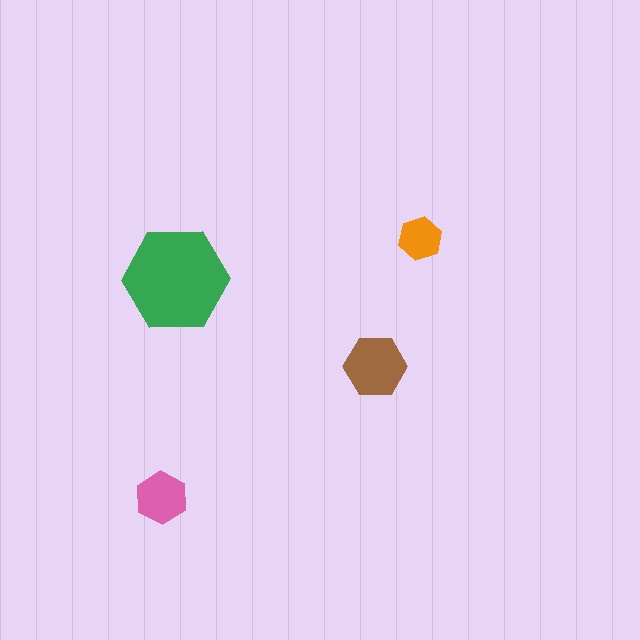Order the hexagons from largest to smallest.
the green one, the brown one, the pink one, the orange one.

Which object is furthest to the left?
The pink hexagon is leftmost.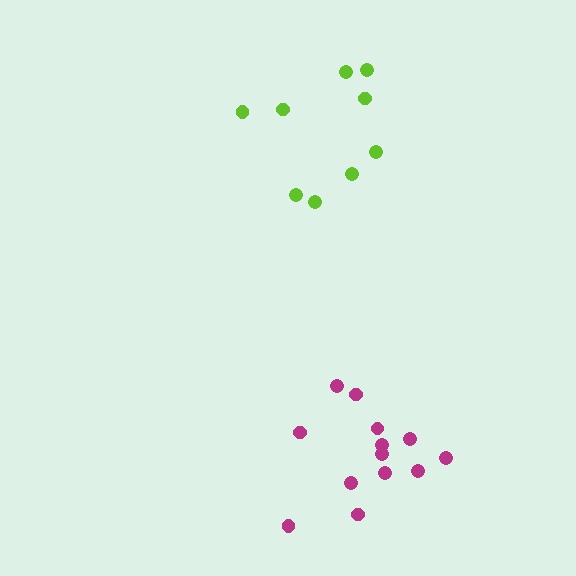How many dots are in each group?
Group 1: 13 dots, Group 2: 9 dots (22 total).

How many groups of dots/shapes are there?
There are 2 groups.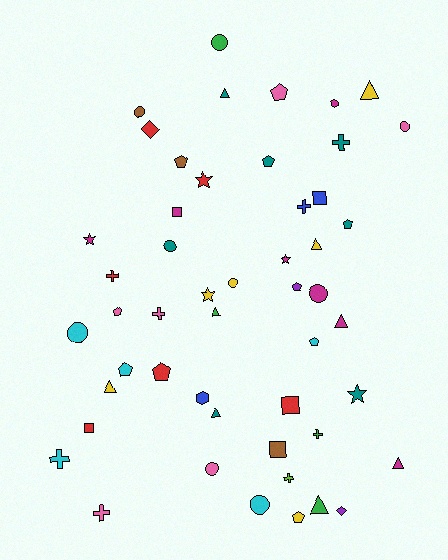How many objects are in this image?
There are 50 objects.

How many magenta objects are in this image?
There are 7 magenta objects.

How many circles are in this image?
There are 9 circles.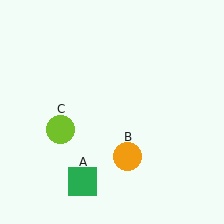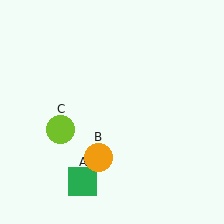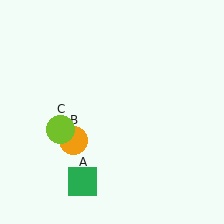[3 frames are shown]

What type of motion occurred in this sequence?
The orange circle (object B) rotated clockwise around the center of the scene.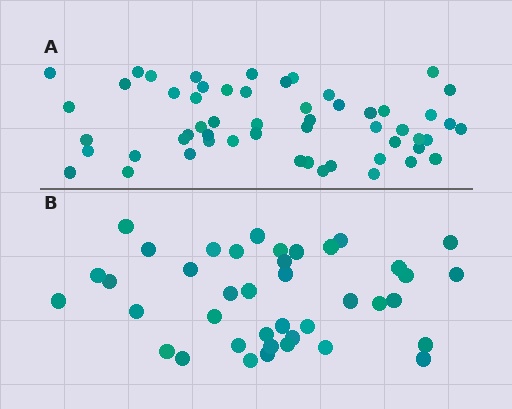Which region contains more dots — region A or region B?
Region A (the top region) has more dots.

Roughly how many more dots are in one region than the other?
Region A has approximately 15 more dots than region B.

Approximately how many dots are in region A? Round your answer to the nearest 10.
About 60 dots. (The exact count is 55, which rounds to 60.)